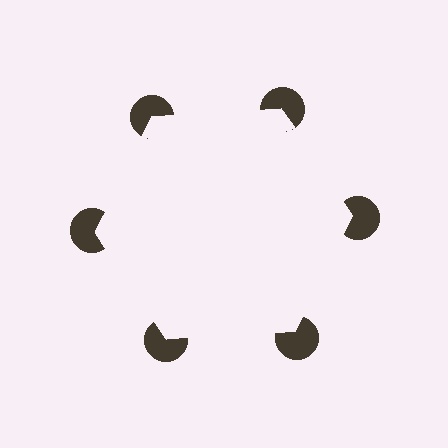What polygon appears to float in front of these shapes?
An illusory hexagon — its edges are inferred from the aligned wedge cuts in the pac-man discs, not physically drawn.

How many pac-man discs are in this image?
There are 6 — one at each vertex of the illusory hexagon.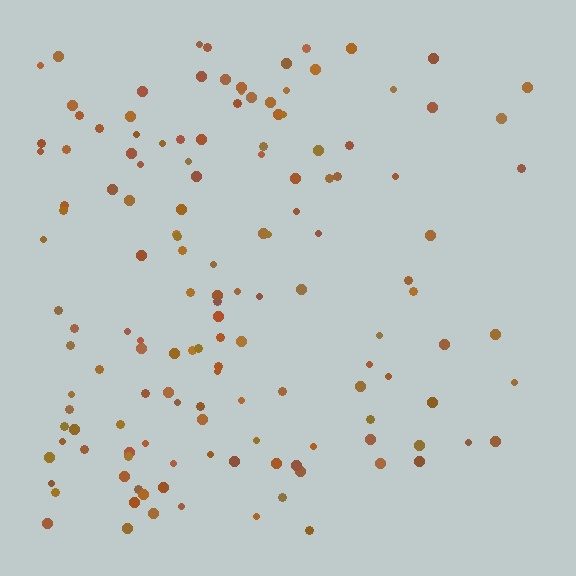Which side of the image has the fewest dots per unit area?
The right.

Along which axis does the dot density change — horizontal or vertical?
Horizontal.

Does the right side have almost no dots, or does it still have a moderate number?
Still a moderate number, just noticeably fewer than the left.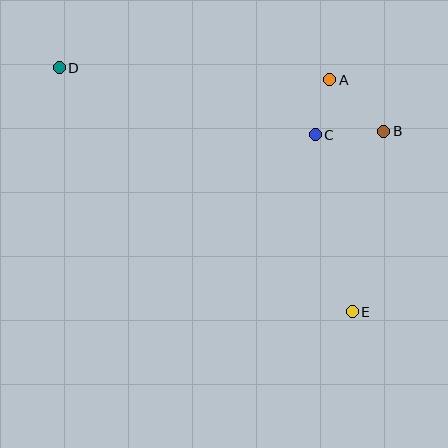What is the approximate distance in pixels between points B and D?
The distance between B and D is approximately 331 pixels.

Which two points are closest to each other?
Points A and C are closest to each other.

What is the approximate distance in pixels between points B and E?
The distance between B and E is approximately 183 pixels.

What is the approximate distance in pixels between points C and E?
The distance between C and E is approximately 180 pixels.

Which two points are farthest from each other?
Points D and E are farthest from each other.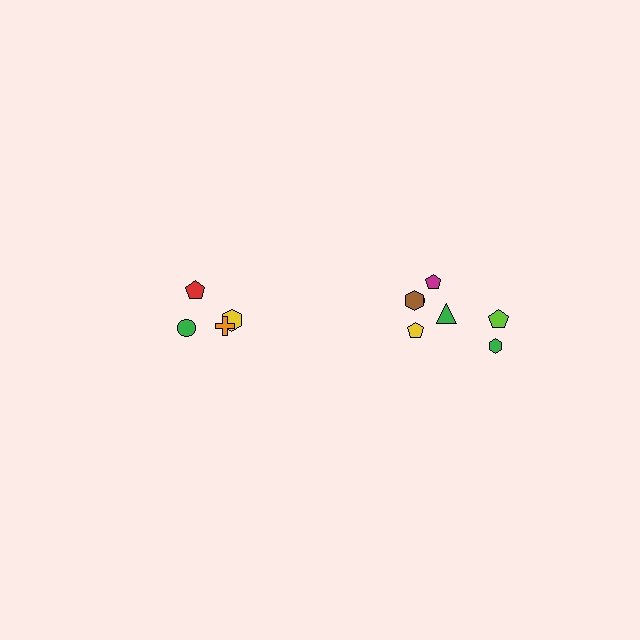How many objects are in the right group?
There are 7 objects.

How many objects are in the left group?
There are 4 objects.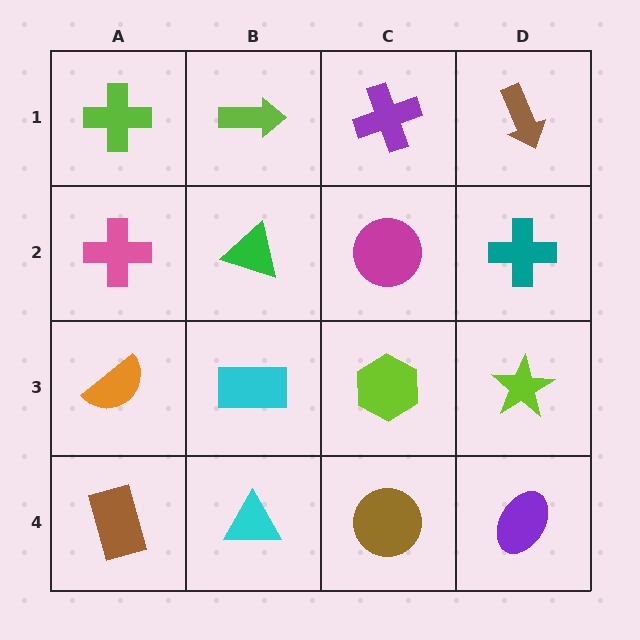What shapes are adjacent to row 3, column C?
A magenta circle (row 2, column C), a brown circle (row 4, column C), a cyan rectangle (row 3, column B), a lime star (row 3, column D).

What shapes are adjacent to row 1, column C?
A magenta circle (row 2, column C), a lime arrow (row 1, column B), a brown arrow (row 1, column D).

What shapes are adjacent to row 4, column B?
A cyan rectangle (row 3, column B), a brown rectangle (row 4, column A), a brown circle (row 4, column C).